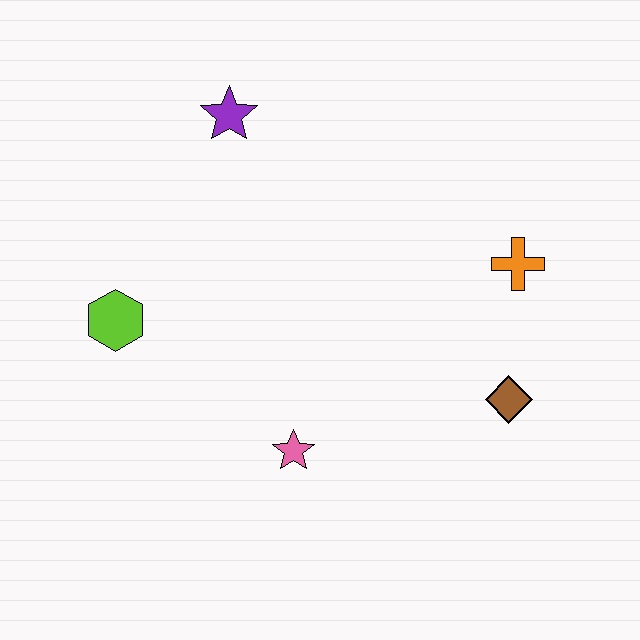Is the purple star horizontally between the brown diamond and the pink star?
No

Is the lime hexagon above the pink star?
Yes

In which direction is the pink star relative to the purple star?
The pink star is below the purple star.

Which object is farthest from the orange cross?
The lime hexagon is farthest from the orange cross.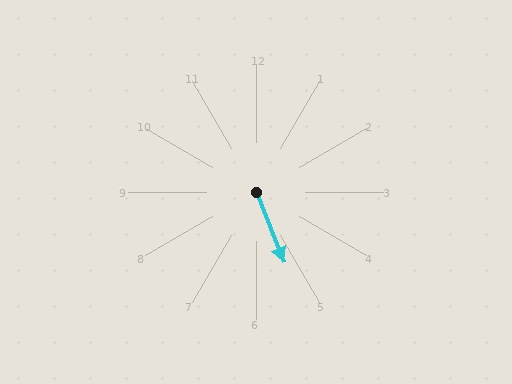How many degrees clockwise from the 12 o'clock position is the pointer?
Approximately 158 degrees.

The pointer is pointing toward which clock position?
Roughly 5 o'clock.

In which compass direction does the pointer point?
South.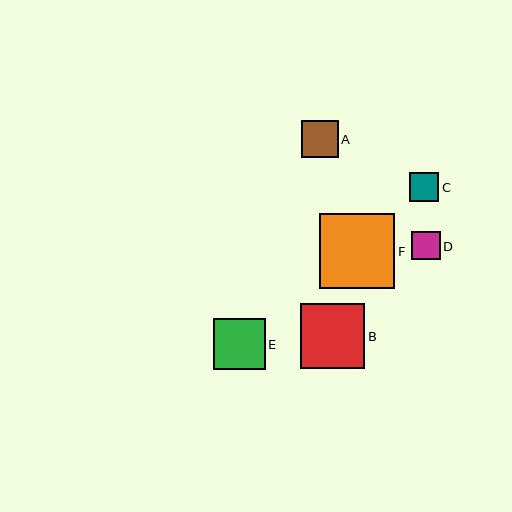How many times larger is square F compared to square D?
Square F is approximately 2.6 times the size of square D.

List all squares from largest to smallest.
From largest to smallest: F, B, E, A, C, D.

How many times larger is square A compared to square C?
Square A is approximately 1.3 times the size of square C.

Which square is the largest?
Square F is the largest with a size of approximately 75 pixels.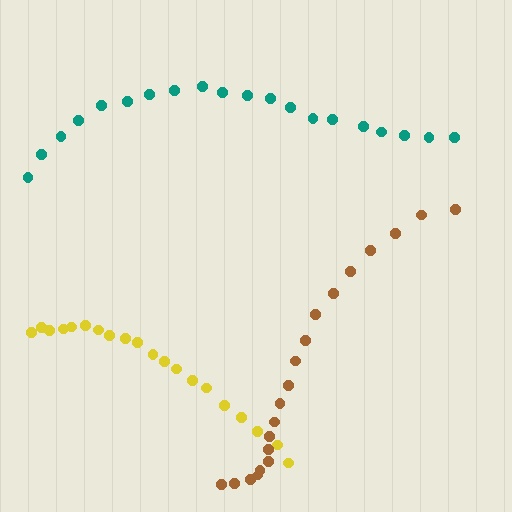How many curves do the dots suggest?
There are 3 distinct paths.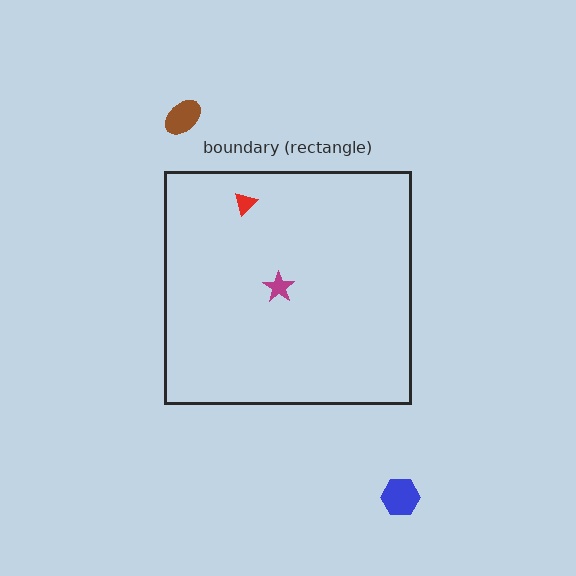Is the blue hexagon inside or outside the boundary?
Outside.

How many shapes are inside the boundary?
2 inside, 2 outside.